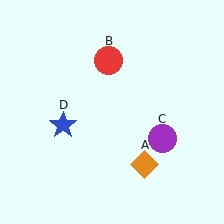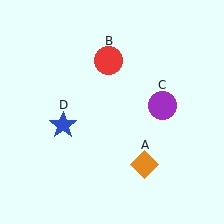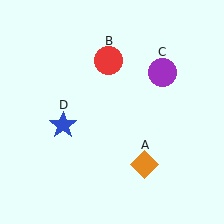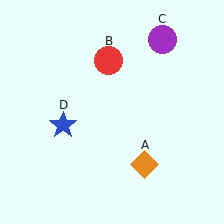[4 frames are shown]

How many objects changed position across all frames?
1 object changed position: purple circle (object C).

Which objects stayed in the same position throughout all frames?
Orange diamond (object A) and red circle (object B) and blue star (object D) remained stationary.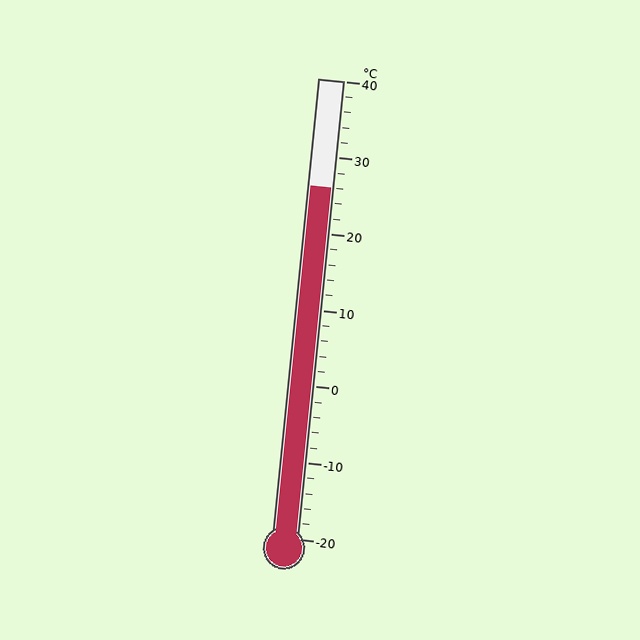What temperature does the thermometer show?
The thermometer shows approximately 26°C.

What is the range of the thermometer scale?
The thermometer scale ranges from -20°C to 40°C.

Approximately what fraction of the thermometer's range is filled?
The thermometer is filled to approximately 75% of its range.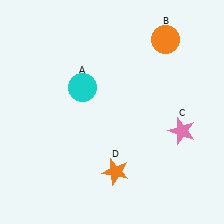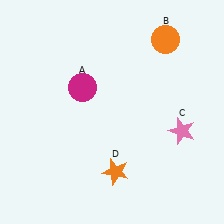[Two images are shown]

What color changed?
The circle (A) changed from cyan in Image 1 to magenta in Image 2.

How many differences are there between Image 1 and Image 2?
There is 1 difference between the two images.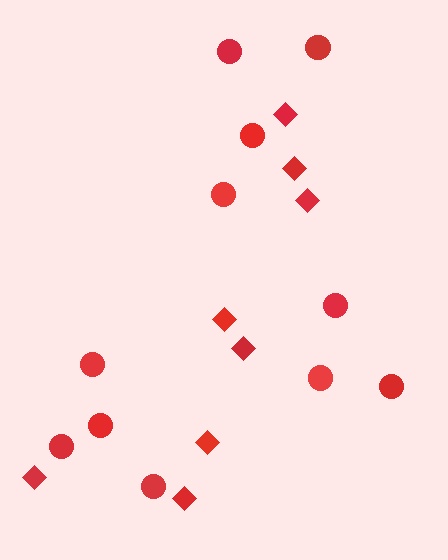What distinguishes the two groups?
There are 2 groups: one group of circles (11) and one group of diamonds (8).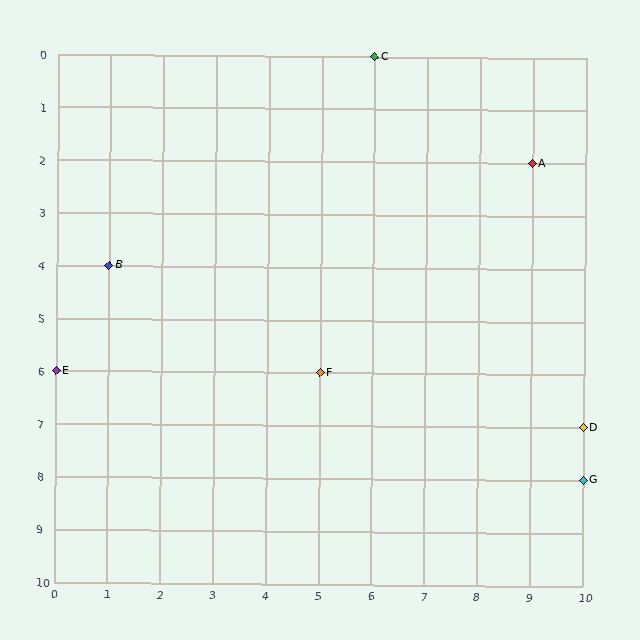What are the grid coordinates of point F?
Point F is at grid coordinates (5, 6).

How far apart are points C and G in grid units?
Points C and G are 4 columns and 8 rows apart (about 8.9 grid units diagonally).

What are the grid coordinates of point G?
Point G is at grid coordinates (10, 8).